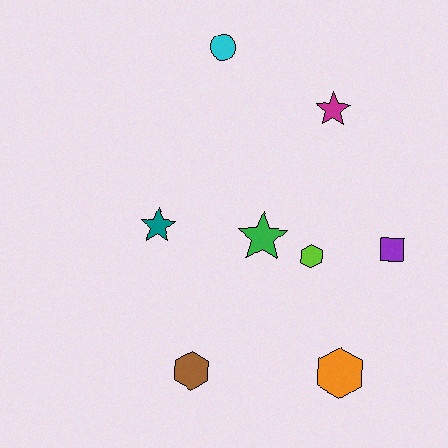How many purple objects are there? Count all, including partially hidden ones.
There is 1 purple object.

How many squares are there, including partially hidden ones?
There is 1 square.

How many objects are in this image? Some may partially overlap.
There are 8 objects.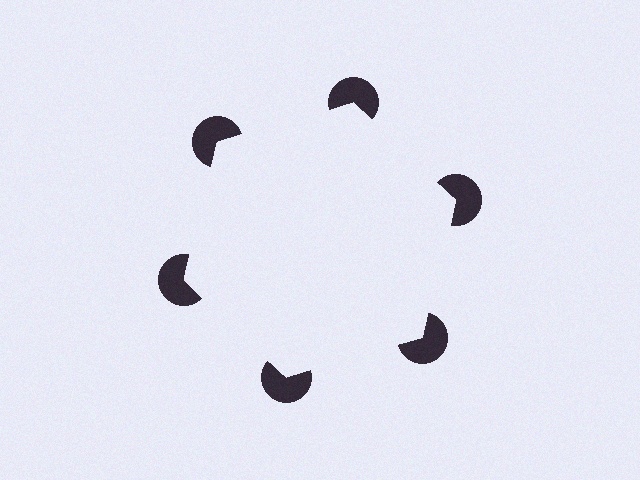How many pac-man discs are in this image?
There are 6 — one at each vertex of the illusory hexagon.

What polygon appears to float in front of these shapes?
An illusory hexagon — its edges are inferred from the aligned wedge cuts in the pac-man discs, not physically drawn.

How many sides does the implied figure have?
6 sides.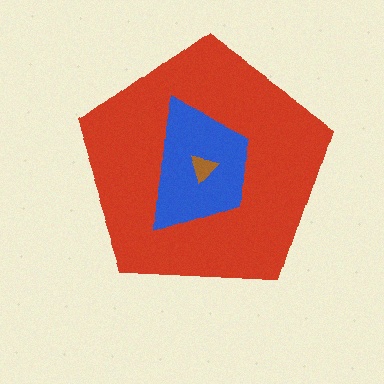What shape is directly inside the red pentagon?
The blue trapezoid.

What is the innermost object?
The brown triangle.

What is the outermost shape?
The red pentagon.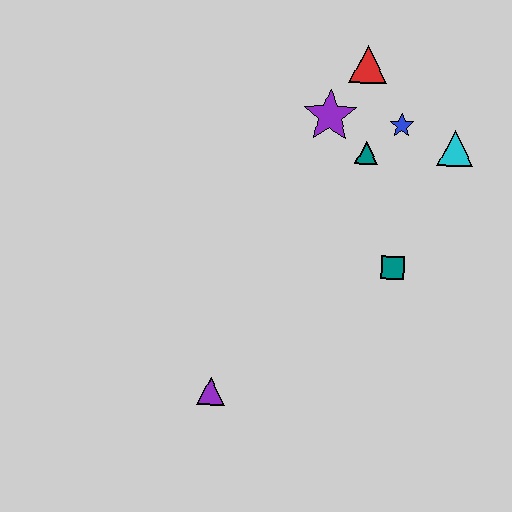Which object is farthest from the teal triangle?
The purple triangle is farthest from the teal triangle.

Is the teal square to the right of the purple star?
Yes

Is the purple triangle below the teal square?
Yes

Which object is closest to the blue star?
The teal triangle is closest to the blue star.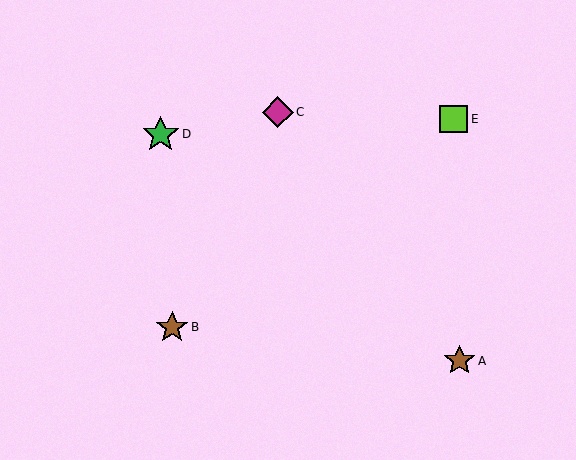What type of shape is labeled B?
Shape B is a brown star.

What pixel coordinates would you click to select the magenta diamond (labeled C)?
Click at (278, 112) to select the magenta diamond C.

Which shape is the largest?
The green star (labeled D) is the largest.